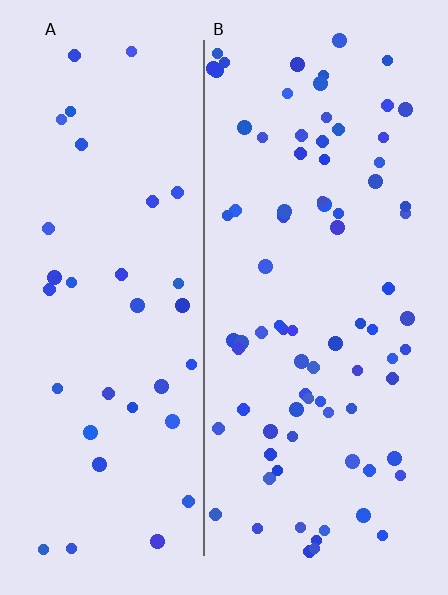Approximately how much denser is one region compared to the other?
Approximately 2.3× — region B over region A.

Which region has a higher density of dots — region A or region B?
B (the right).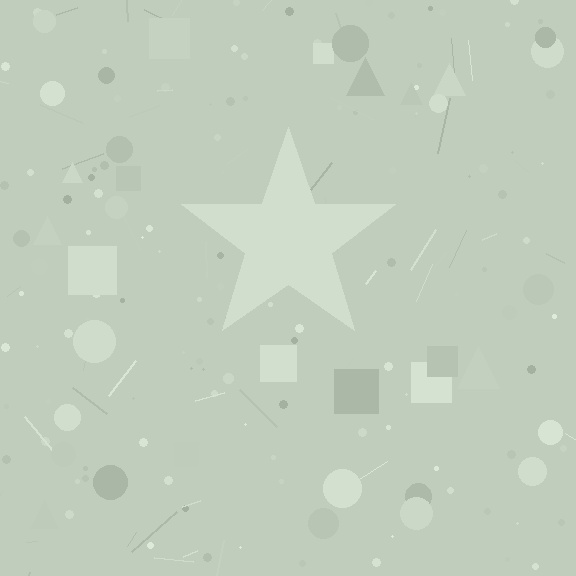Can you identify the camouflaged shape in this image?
The camouflaged shape is a star.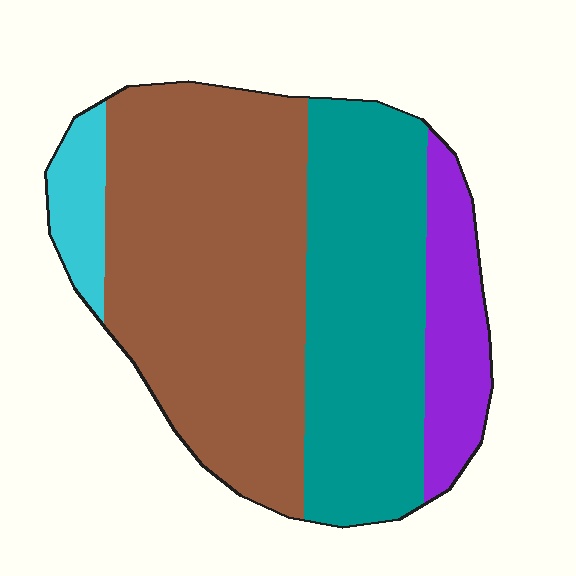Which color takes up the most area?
Brown, at roughly 50%.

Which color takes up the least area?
Cyan, at roughly 5%.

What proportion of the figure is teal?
Teal takes up about one third (1/3) of the figure.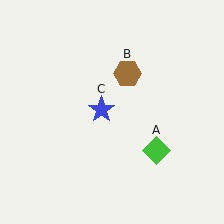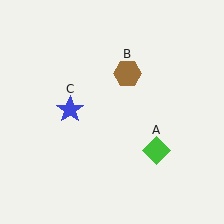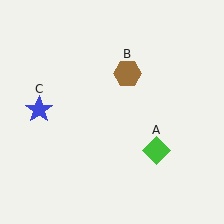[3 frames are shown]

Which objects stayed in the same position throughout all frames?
Green diamond (object A) and brown hexagon (object B) remained stationary.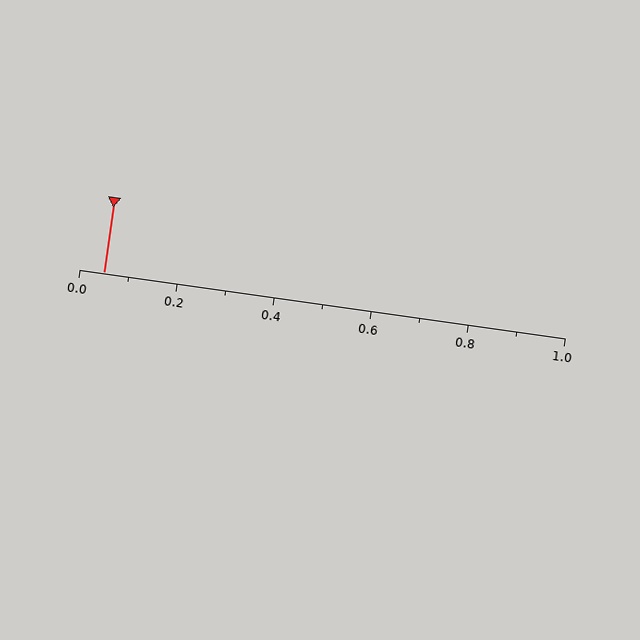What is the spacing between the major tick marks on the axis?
The major ticks are spaced 0.2 apart.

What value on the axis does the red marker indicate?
The marker indicates approximately 0.05.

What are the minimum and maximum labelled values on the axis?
The axis runs from 0.0 to 1.0.